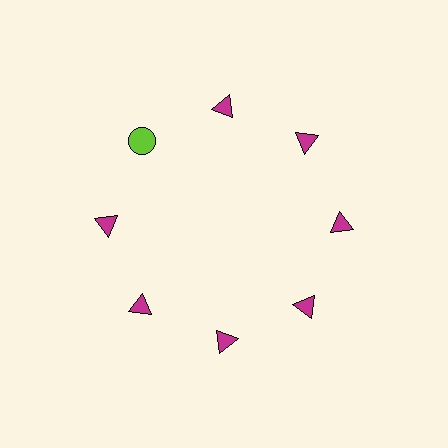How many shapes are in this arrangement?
There are 8 shapes arranged in a ring pattern.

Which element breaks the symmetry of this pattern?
The lime circle at roughly the 10 o'clock position breaks the symmetry. All other shapes are magenta triangles.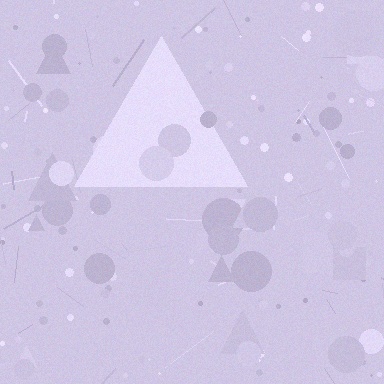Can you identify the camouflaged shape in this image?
The camouflaged shape is a triangle.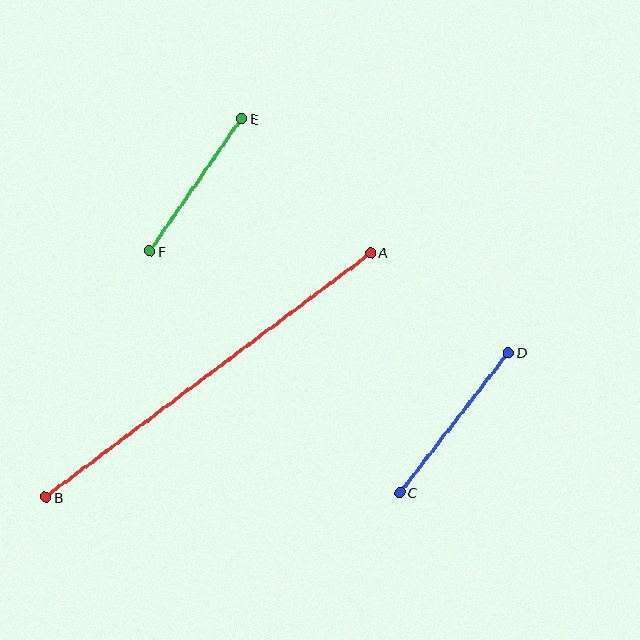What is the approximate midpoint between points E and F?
The midpoint is at approximately (196, 185) pixels.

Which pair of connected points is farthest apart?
Points A and B are farthest apart.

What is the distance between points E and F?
The distance is approximately 161 pixels.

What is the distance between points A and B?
The distance is approximately 407 pixels.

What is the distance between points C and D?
The distance is approximately 177 pixels.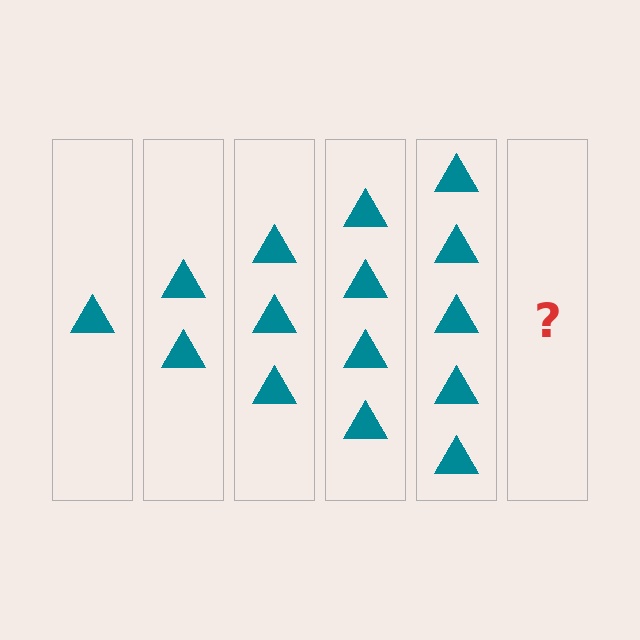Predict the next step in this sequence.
The next step is 6 triangles.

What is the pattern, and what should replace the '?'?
The pattern is that each step adds one more triangle. The '?' should be 6 triangles.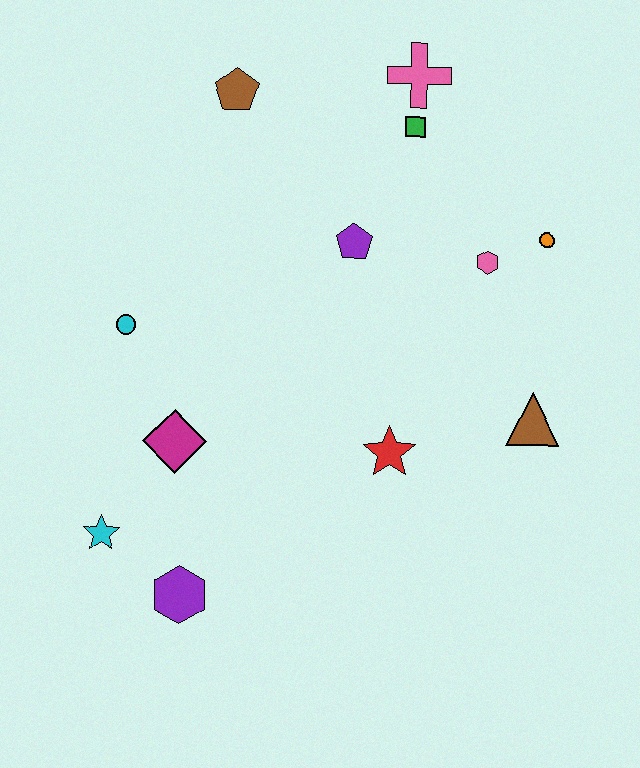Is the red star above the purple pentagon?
No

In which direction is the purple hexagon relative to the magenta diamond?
The purple hexagon is below the magenta diamond.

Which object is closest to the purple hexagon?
The cyan star is closest to the purple hexagon.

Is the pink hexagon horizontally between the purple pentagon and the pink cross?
No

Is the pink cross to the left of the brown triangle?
Yes